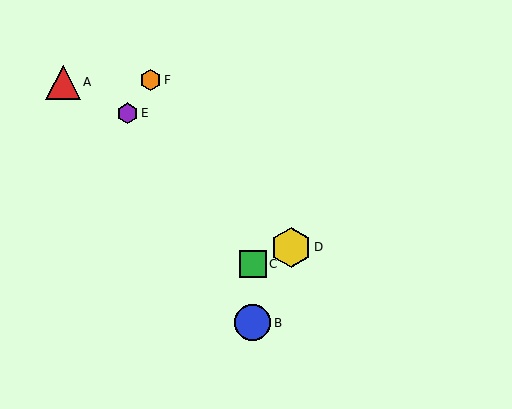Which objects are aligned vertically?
Objects B, C are aligned vertically.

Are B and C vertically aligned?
Yes, both are at x≈253.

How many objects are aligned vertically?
2 objects (B, C) are aligned vertically.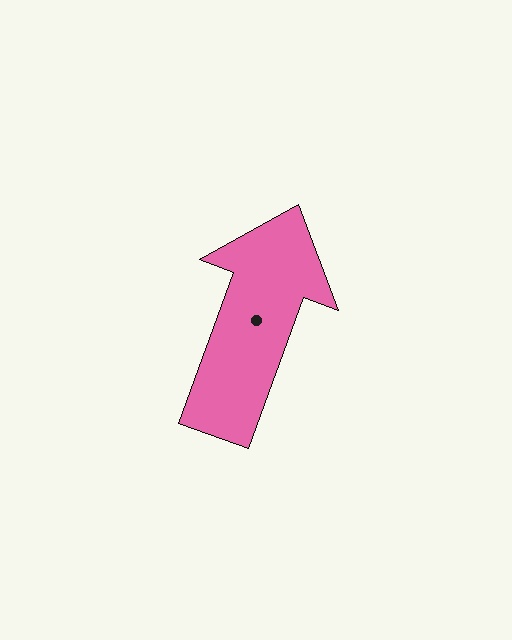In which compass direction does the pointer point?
North.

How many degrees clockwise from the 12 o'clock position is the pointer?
Approximately 20 degrees.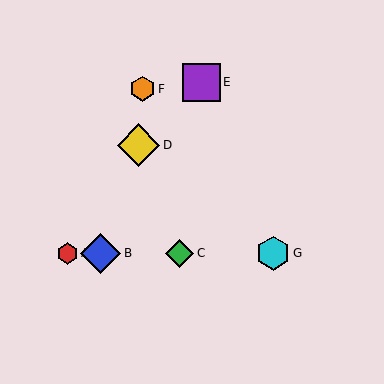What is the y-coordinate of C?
Object C is at y≈253.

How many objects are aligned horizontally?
4 objects (A, B, C, G) are aligned horizontally.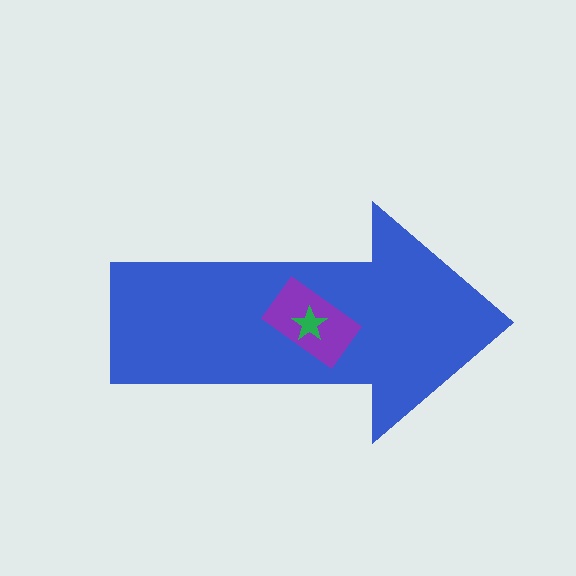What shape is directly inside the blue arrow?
The purple rectangle.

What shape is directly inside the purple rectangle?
The green star.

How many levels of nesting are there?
3.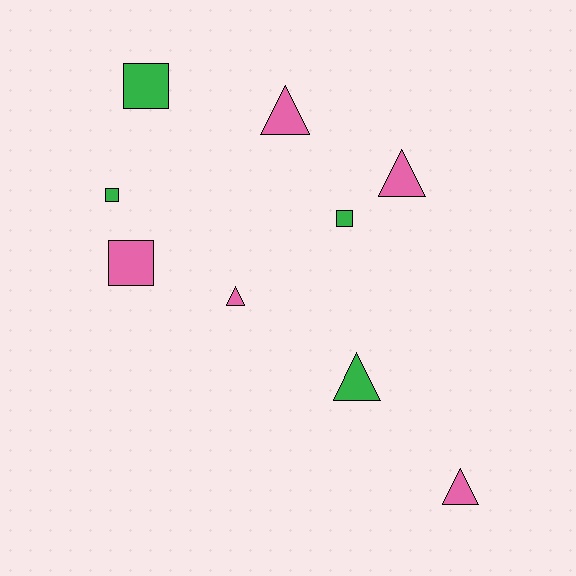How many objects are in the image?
There are 9 objects.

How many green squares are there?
There are 3 green squares.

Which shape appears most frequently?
Triangle, with 5 objects.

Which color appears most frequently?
Pink, with 5 objects.